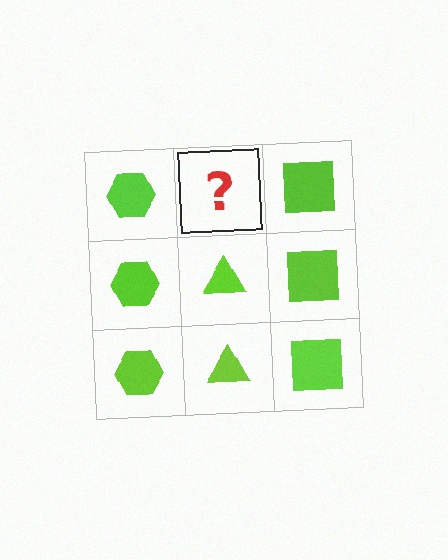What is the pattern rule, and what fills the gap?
The rule is that each column has a consistent shape. The gap should be filled with a lime triangle.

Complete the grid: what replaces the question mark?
The question mark should be replaced with a lime triangle.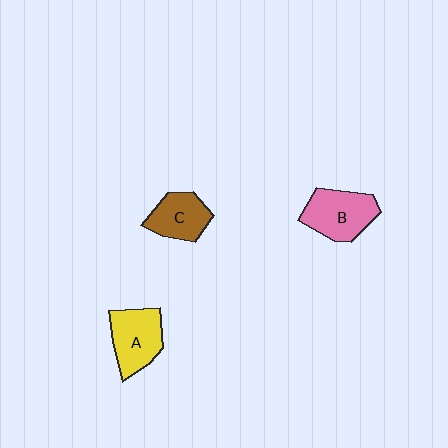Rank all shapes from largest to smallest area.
From largest to smallest: B (pink), A (yellow), C (brown).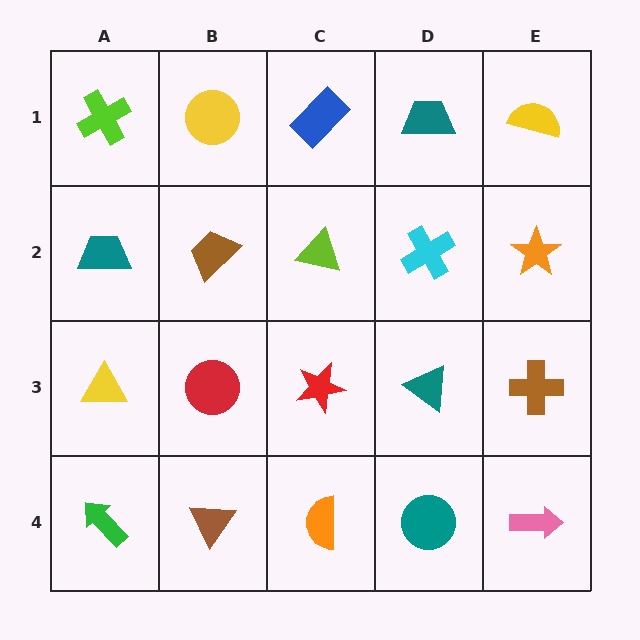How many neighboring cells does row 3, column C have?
4.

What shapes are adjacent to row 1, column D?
A cyan cross (row 2, column D), a blue rectangle (row 1, column C), a yellow semicircle (row 1, column E).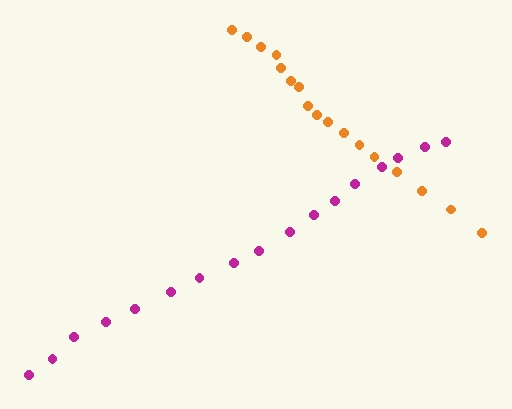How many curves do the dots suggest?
There are 2 distinct paths.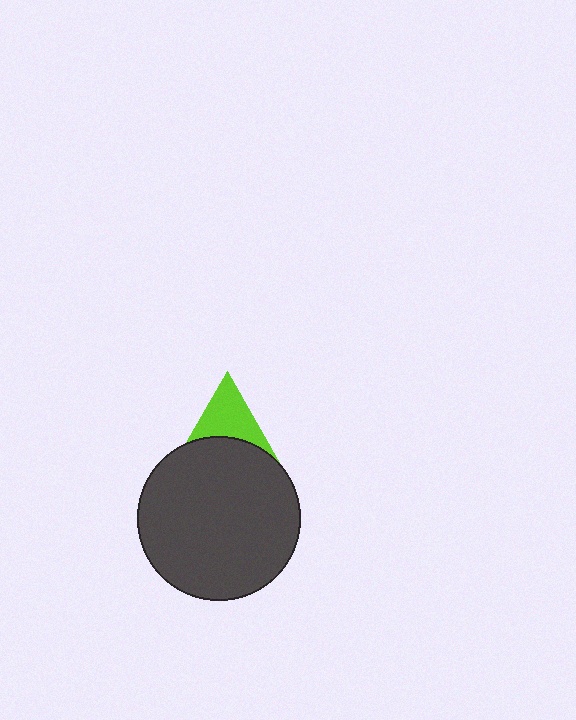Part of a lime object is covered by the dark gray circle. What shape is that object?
It is a triangle.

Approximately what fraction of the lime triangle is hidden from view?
Roughly 54% of the lime triangle is hidden behind the dark gray circle.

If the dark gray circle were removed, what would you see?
You would see the complete lime triangle.